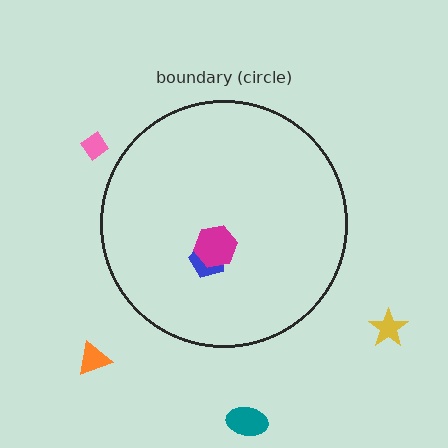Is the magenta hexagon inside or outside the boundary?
Inside.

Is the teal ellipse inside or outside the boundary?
Outside.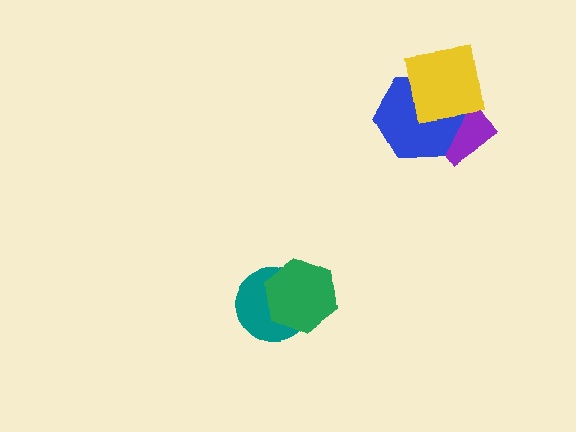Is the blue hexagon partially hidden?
Yes, it is partially covered by another shape.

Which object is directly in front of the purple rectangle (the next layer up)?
The blue hexagon is directly in front of the purple rectangle.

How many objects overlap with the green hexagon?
1 object overlaps with the green hexagon.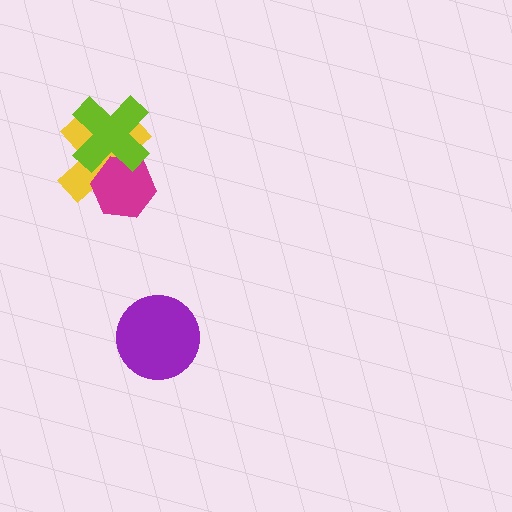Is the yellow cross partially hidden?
Yes, it is partially covered by another shape.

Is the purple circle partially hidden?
No, no other shape covers it.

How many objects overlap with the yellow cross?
2 objects overlap with the yellow cross.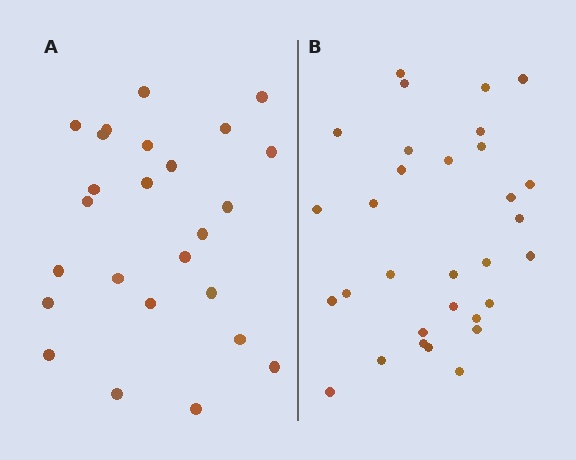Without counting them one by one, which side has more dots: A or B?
Region B (the right region) has more dots.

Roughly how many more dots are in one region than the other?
Region B has about 6 more dots than region A.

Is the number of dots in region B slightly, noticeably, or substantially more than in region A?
Region B has only slightly more — the two regions are fairly close. The ratio is roughly 1.2 to 1.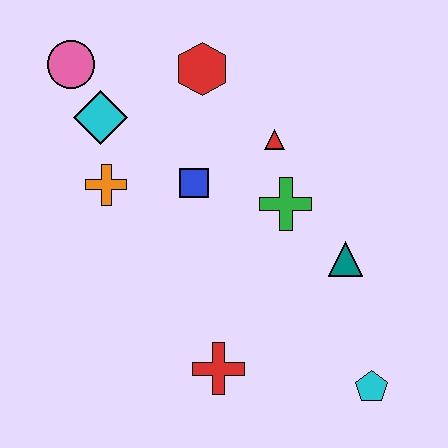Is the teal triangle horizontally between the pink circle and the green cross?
No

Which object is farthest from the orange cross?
The cyan pentagon is farthest from the orange cross.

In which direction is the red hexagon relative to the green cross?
The red hexagon is above the green cross.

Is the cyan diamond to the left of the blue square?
Yes